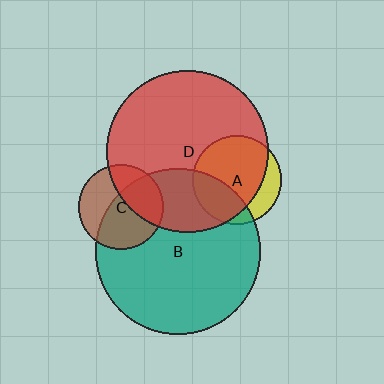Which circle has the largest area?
Circle B (teal).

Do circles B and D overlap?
Yes.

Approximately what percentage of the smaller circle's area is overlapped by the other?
Approximately 25%.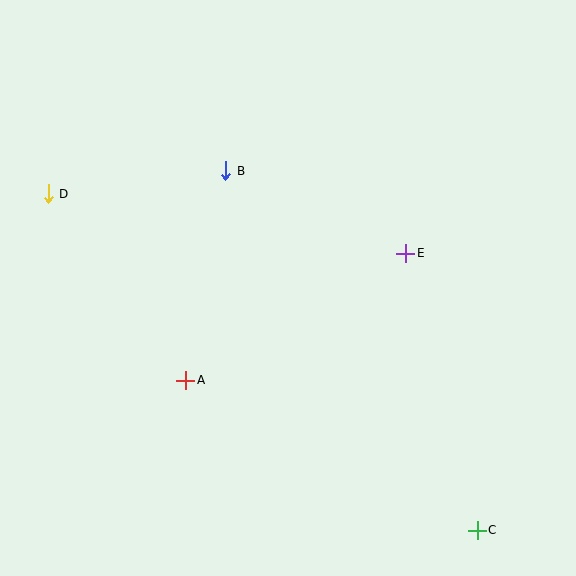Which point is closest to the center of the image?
Point E at (406, 253) is closest to the center.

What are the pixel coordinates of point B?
Point B is at (226, 171).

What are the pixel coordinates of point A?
Point A is at (186, 380).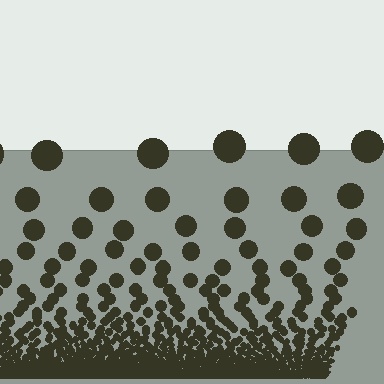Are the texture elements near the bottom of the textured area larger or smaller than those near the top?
Smaller. The gradient is inverted — elements near the bottom are smaller and denser.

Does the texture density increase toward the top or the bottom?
Density increases toward the bottom.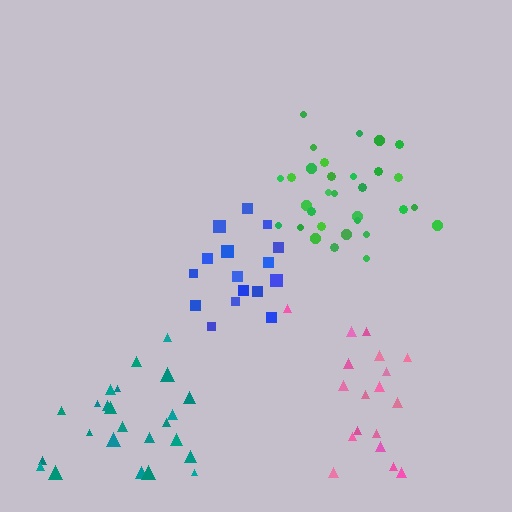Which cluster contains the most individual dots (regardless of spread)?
Green (31).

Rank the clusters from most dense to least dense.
blue, green, pink, teal.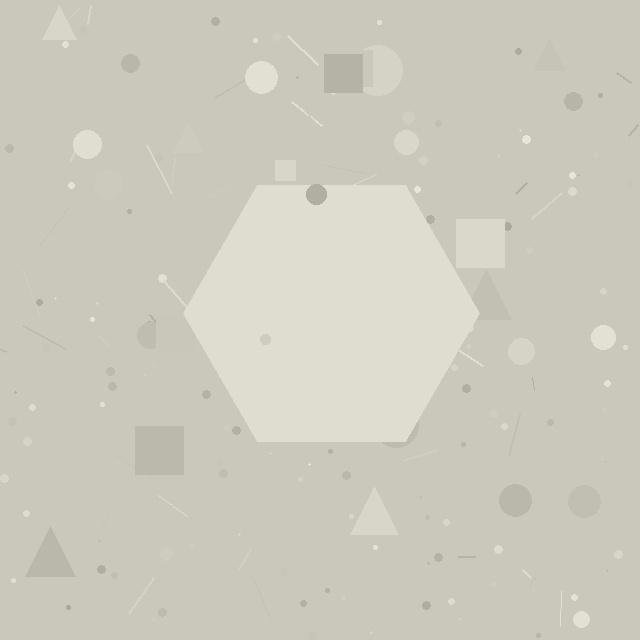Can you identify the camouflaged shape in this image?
The camouflaged shape is a hexagon.